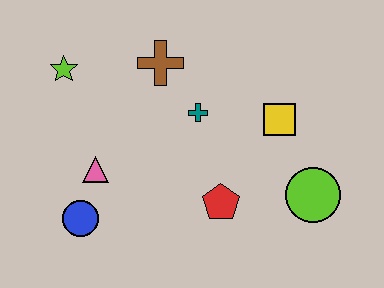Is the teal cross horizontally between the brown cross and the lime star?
No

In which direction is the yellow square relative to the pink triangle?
The yellow square is to the right of the pink triangle.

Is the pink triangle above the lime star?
No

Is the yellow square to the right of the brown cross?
Yes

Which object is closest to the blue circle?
The pink triangle is closest to the blue circle.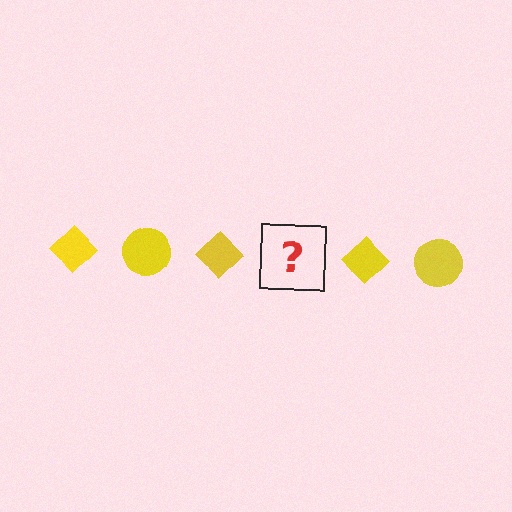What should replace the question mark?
The question mark should be replaced with a yellow circle.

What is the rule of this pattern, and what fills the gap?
The rule is that the pattern cycles through diamond, circle shapes in yellow. The gap should be filled with a yellow circle.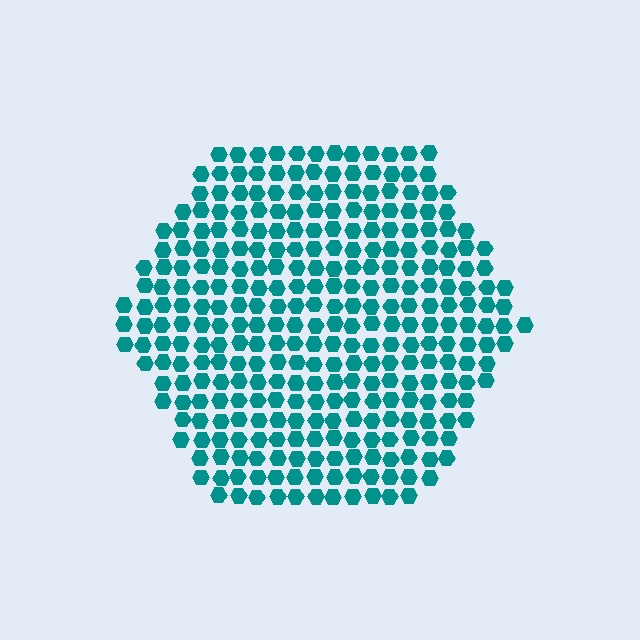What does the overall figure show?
The overall figure shows a hexagon.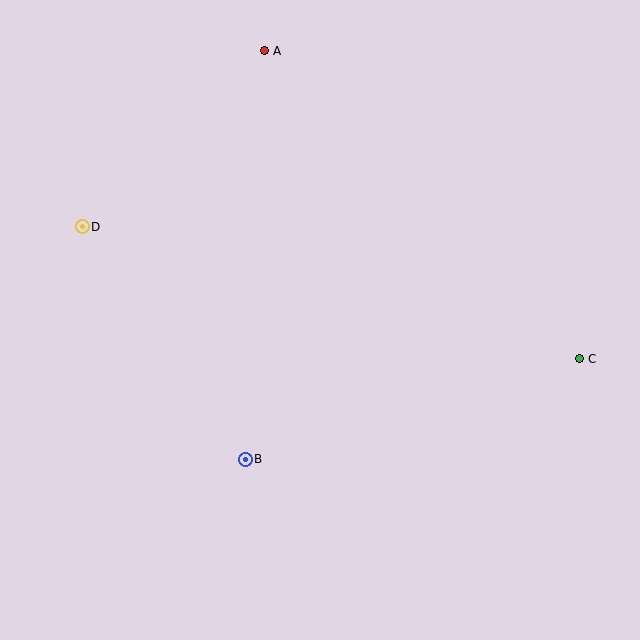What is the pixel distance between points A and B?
The distance between A and B is 409 pixels.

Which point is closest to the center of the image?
Point B at (245, 459) is closest to the center.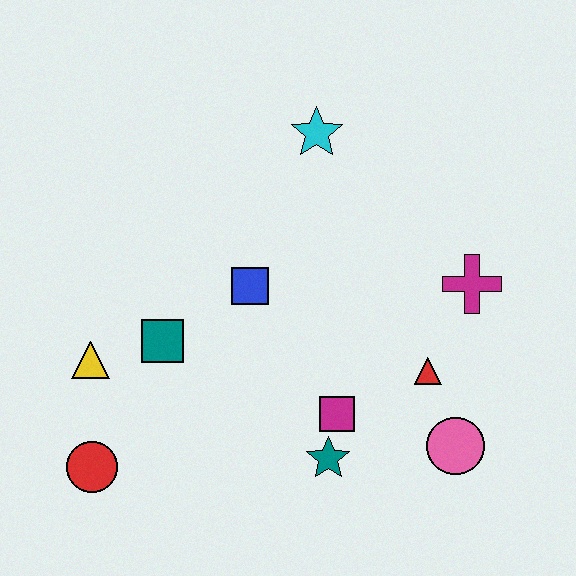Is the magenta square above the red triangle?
No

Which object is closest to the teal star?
The magenta square is closest to the teal star.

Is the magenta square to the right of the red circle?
Yes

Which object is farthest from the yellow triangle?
The magenta cross is farthest from the yellow triangle.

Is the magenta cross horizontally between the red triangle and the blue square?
No